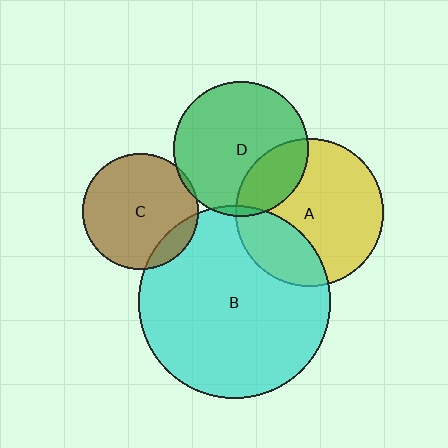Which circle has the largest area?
Circle B (cyan).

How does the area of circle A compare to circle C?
Approximately 1.6 times.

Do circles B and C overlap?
Yes.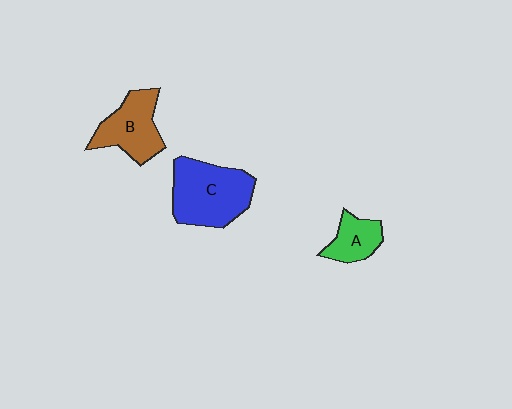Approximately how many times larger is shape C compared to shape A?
Approximately 2.2 times.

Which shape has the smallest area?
Shape A (green).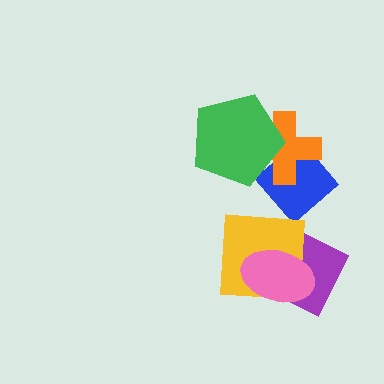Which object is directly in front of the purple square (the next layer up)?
The yellow square is directly in front of the purple square.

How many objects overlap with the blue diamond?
1 object overlaps with the blue diamond.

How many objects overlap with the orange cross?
2 objects overlap with the orange cross.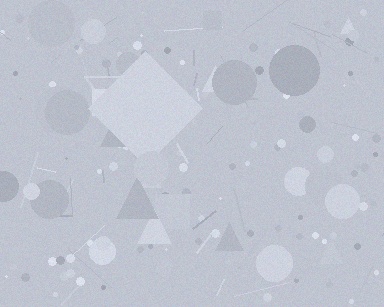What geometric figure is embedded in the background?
A diamond is embedded in the background.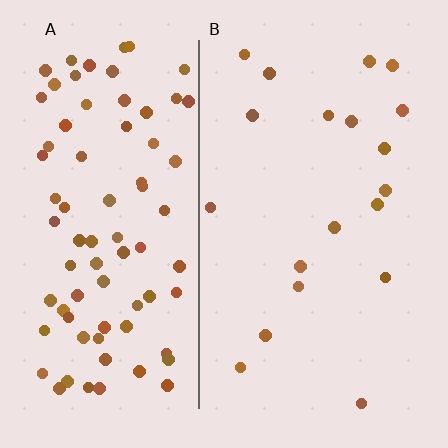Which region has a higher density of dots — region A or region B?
A (the left).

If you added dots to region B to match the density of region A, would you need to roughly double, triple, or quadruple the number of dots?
Approximately quadruple.